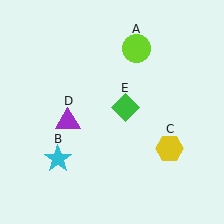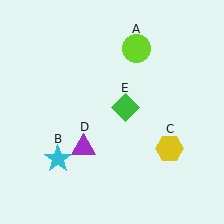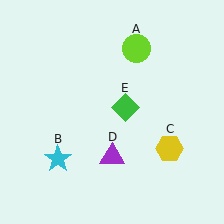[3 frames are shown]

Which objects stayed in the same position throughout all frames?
Lime circle (object A) and cyan star (object B) and yellow hexagon (object C) and green diamond (object E) remained stationary.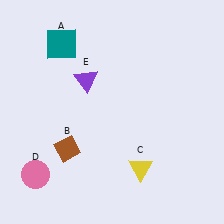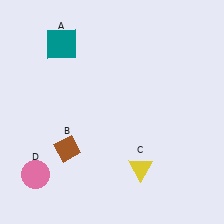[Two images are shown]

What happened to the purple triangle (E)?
The purple triangle (E) was removed in Image 2. It was in the top-left area of Image 1.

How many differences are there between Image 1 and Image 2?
There is 1 difference between the two images.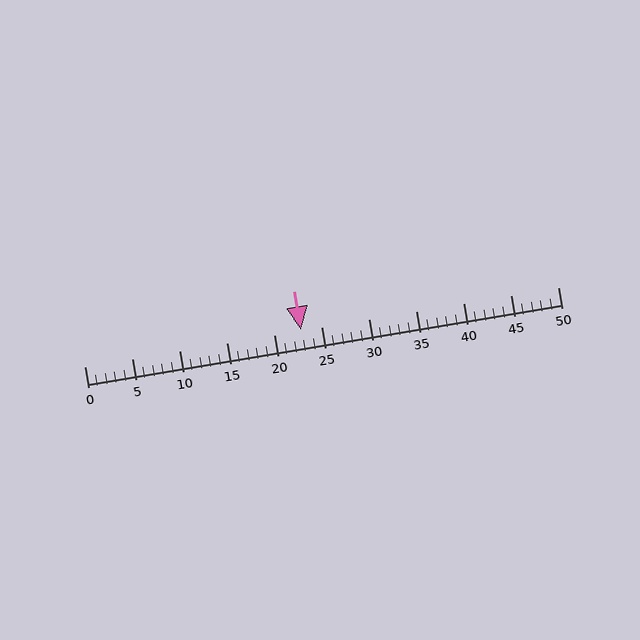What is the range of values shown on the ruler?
The ruler shows values from 0 to 50.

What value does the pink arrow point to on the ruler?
The pink arrow points to approximately 23.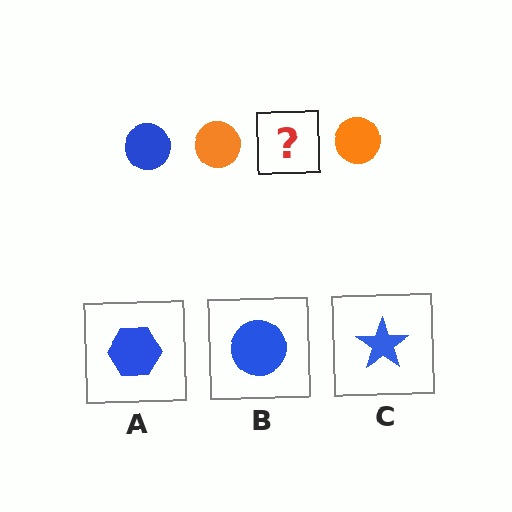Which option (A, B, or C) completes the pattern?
B.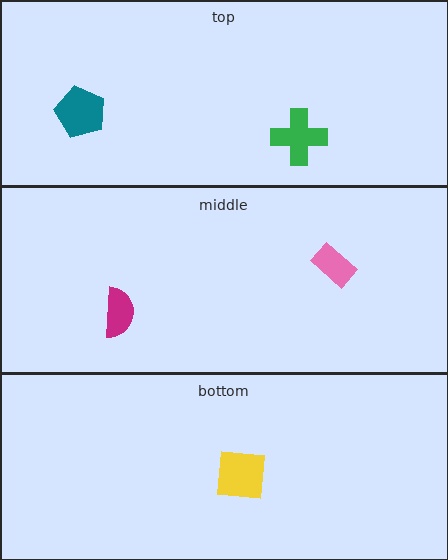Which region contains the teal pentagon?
The top region.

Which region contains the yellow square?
The bottom region.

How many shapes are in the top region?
2.